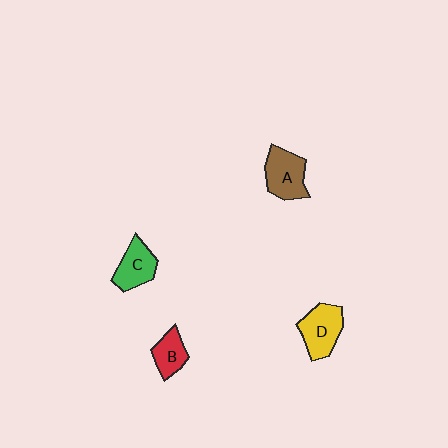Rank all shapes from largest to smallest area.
From largest to smallest: D (yellow), A (brown), C (green), B (red).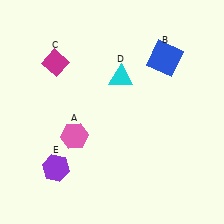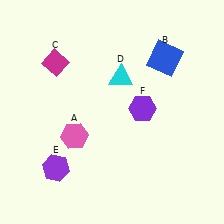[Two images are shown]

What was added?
A purple hexagon (F) was added in Image 2.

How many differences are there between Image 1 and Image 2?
There is 1 difference between the two images.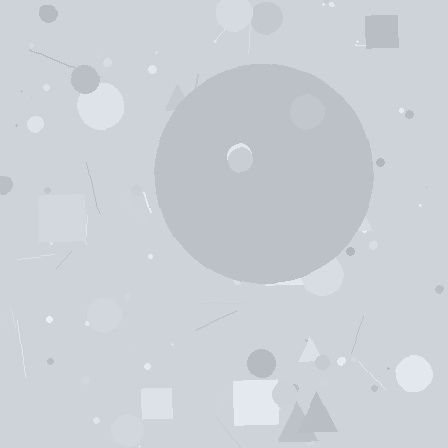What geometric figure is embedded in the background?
A circle is embedded in the background.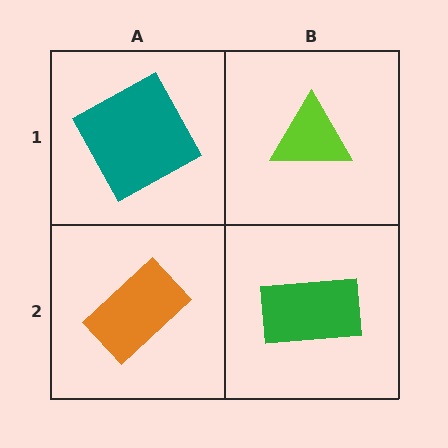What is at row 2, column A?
An orange rectangle.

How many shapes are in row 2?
2 shapes.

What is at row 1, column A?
A teal square.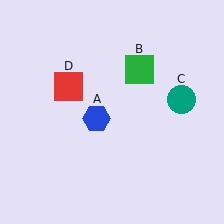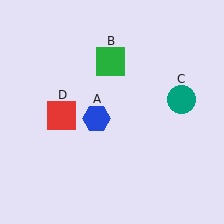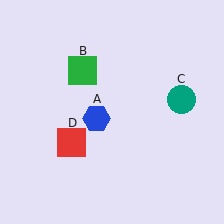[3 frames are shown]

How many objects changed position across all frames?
2 objects changed position: green square (object B), red square (object D).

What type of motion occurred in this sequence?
The green square (object B), red square (object D) rotated counterclockwise around the center of the scene.